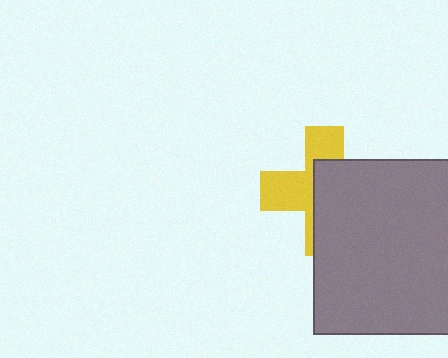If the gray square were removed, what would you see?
You would see the complete yellow cross.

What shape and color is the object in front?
The object in front is a gray square.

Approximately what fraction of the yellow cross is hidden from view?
Roughly 55% of the yellow cross is hidden behind the gray square.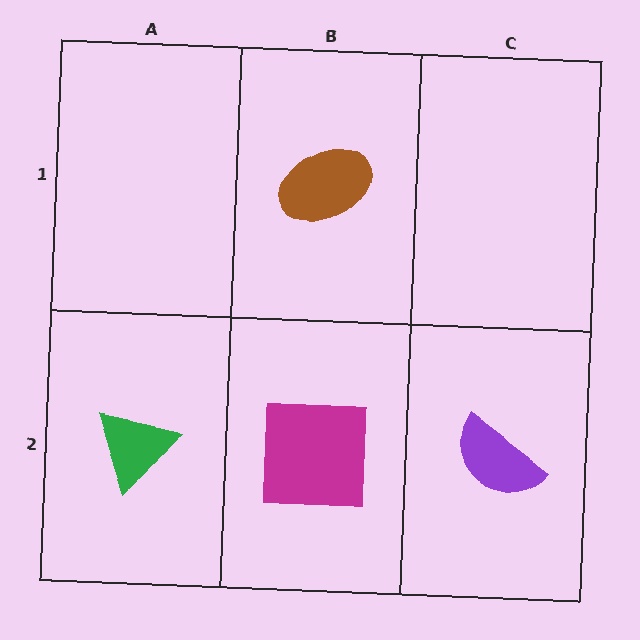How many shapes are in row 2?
3 shapes.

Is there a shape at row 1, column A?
No, that cell is empty.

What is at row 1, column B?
A brown ellipse.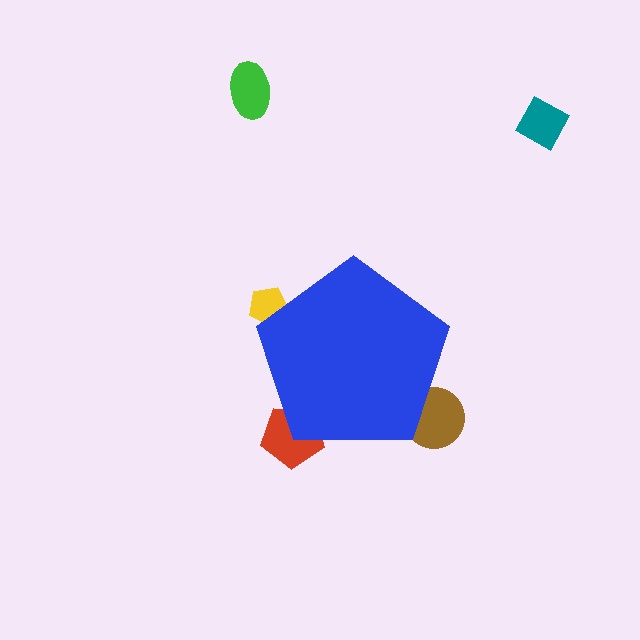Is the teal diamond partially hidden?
No, the teal diamond is fully visible.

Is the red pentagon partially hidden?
Yes, the red pentagon is partially hidden behind the blue pentagon.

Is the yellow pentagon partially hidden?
Yes, the yellow pentagon is partially hidden behind the blue pentagon.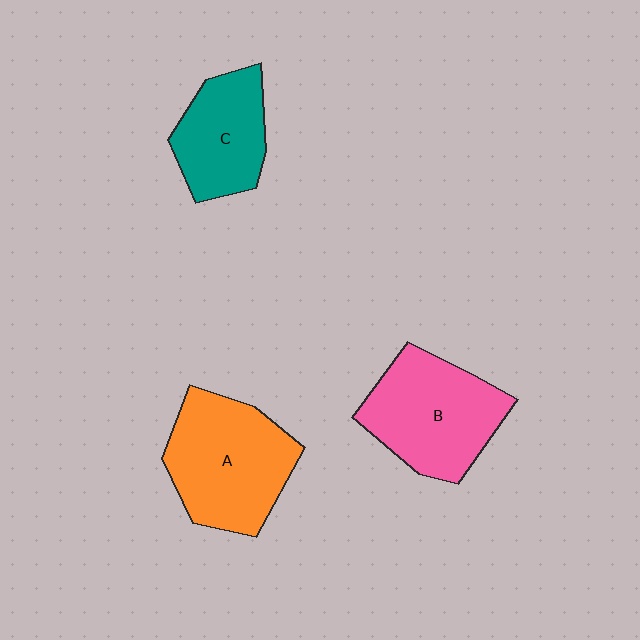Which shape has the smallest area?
Shape C (teal).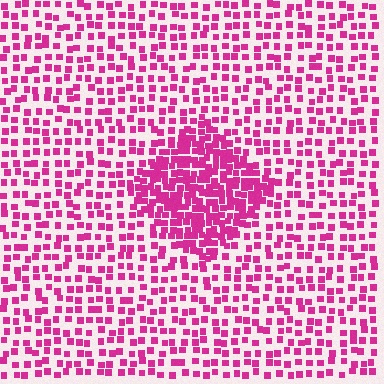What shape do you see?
I see a diamond.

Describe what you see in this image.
The image contains small magenta elements arranged at two different densities. A diamond-shaped region is visible where the elements are more densely packed than the surrounding area.